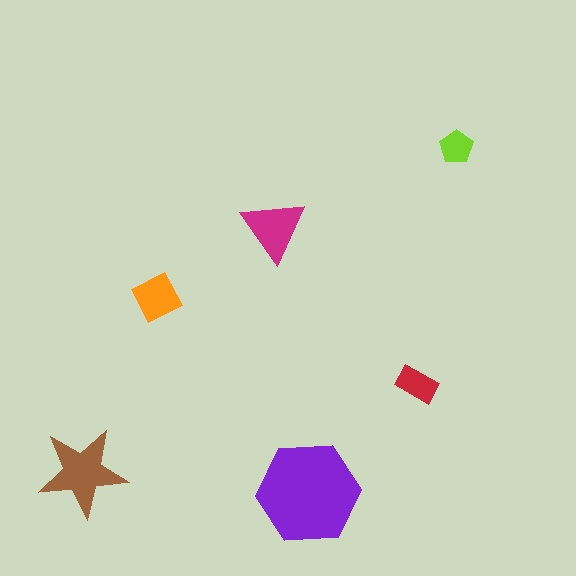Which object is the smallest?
The lime pentagon.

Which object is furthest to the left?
The brown star is leftmost.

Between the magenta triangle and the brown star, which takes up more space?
The brown star.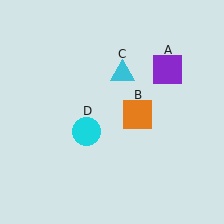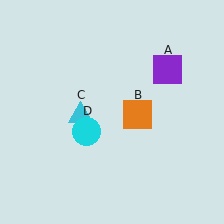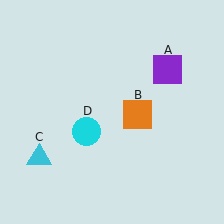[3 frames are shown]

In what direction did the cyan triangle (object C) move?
The cyan triangle (object C) moved down and to the left.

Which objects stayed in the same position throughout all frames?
Purple square (object A) and orange square (object B) and cyan circle (object D) remained stationary.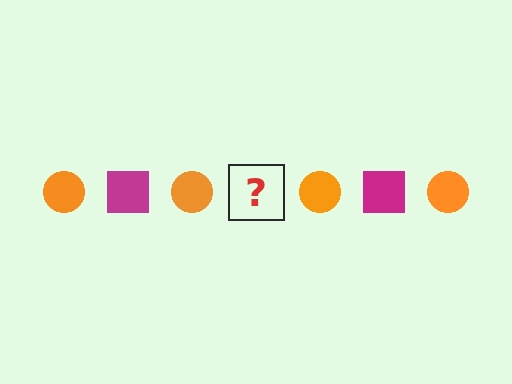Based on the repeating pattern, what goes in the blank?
The blank should be a magenta square.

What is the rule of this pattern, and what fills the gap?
The rule is that the pattern alternates between orange circle and magenta square. The gap should be filled with a magenta square.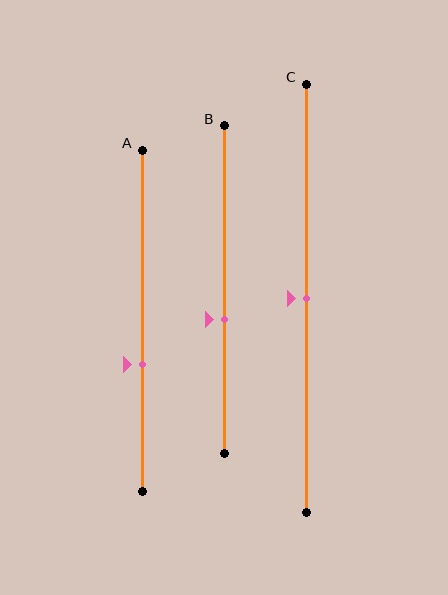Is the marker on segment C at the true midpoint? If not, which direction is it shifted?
Yes, the marker on segment C is at the true midpoint.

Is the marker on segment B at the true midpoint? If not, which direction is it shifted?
No, the marker on segment B is shifted downward by about 9% of the segment length.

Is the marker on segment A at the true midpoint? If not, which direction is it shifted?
No, the marker on segment A is shifted downward by about 13% of the segment length.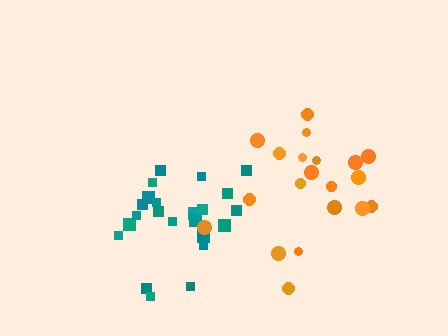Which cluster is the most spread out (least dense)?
Orange.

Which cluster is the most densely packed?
Teal.